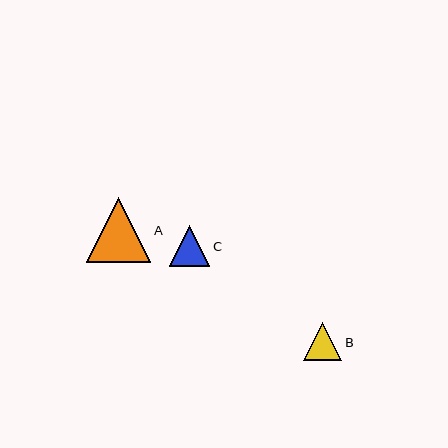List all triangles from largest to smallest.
From largest to smallest: A, C, B.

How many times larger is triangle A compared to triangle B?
Triangle A is approximately 1.7 times the size of triangle B.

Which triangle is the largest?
Triangle A is the largest with a size of approximately 65 pixels.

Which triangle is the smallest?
Triangle B is the smallest with a size of approximately 38 pixels.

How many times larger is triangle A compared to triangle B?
Triangle A is approximately 1.7 times the size of triangle B.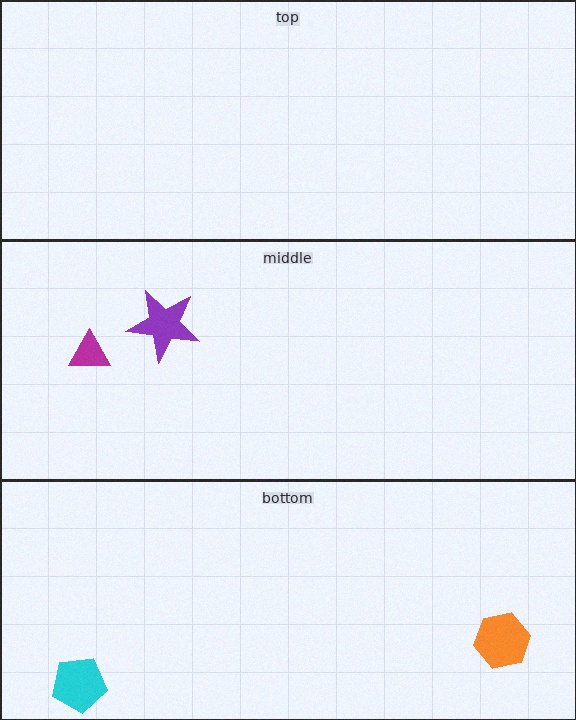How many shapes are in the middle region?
2.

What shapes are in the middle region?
The purple star, the magenta triangle.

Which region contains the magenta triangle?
The middle region.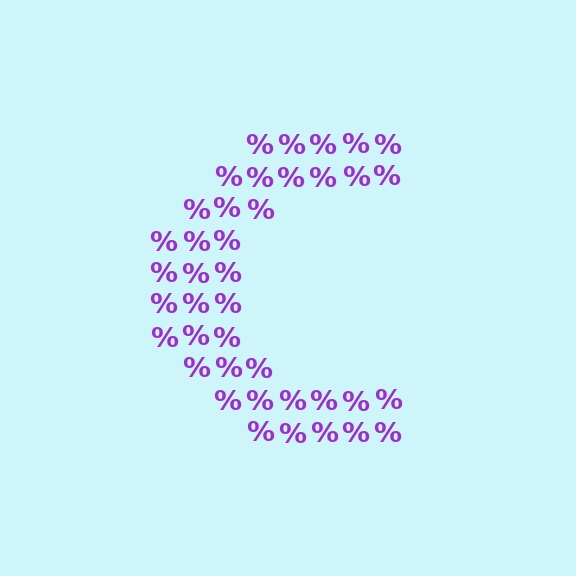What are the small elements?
The small elements are percent signs.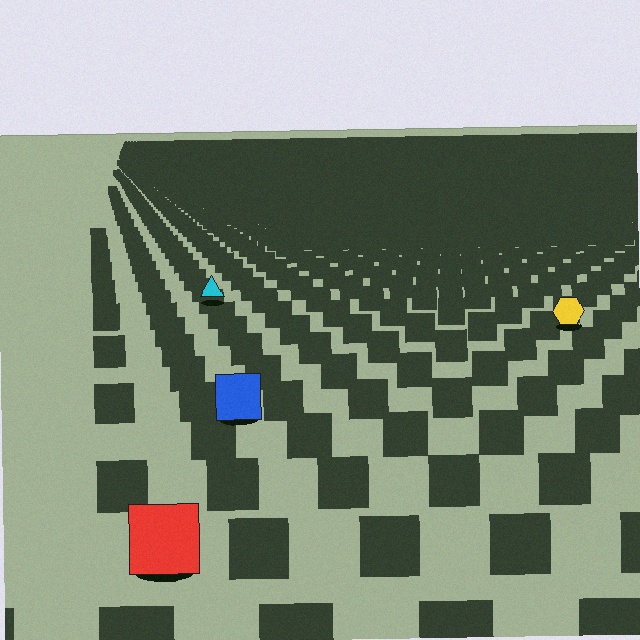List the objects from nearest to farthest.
From nearest to farthest: the red square, the blue square, the yellow hexagon, the cyan triangle.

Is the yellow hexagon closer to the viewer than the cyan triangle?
Yes. The yellow hexagon is closer — you can tell from the texture gradient: the ground texture is coarser near it.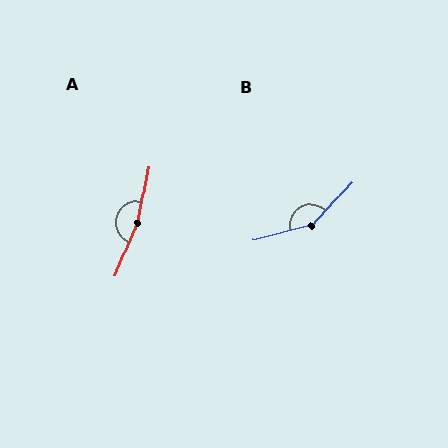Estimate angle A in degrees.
Approximately 169 degrees.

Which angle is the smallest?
B, at approximately 147 degrees.